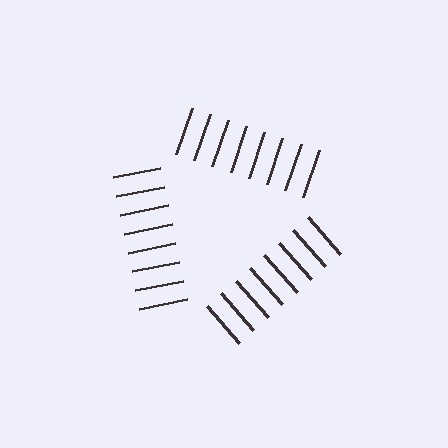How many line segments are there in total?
24 — 8 along each of the 3 edges.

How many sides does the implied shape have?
3 sides — the line-ends trace a triangle.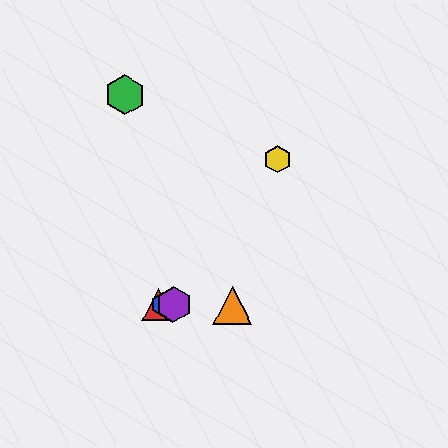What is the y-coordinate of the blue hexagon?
The blue hexagon is at y≈304.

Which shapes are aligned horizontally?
The red triangle, the blue hexagon, the purple hexagon, the orange triangle are aligned horizontally.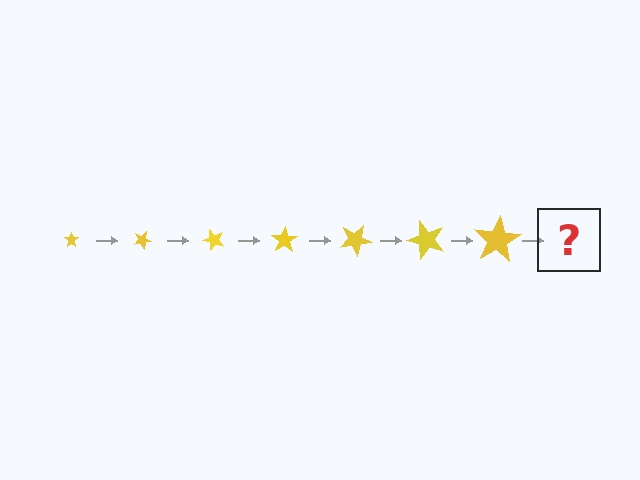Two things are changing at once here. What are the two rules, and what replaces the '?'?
The two rules are that the star grows larger each step and it rotates 25 degrees each step. The '?' should be a star, larger than the previous one and rotated 175 degrees from the start.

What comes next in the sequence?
The next element should be a star, larger than the previous one and rotated 175 degrees from the start.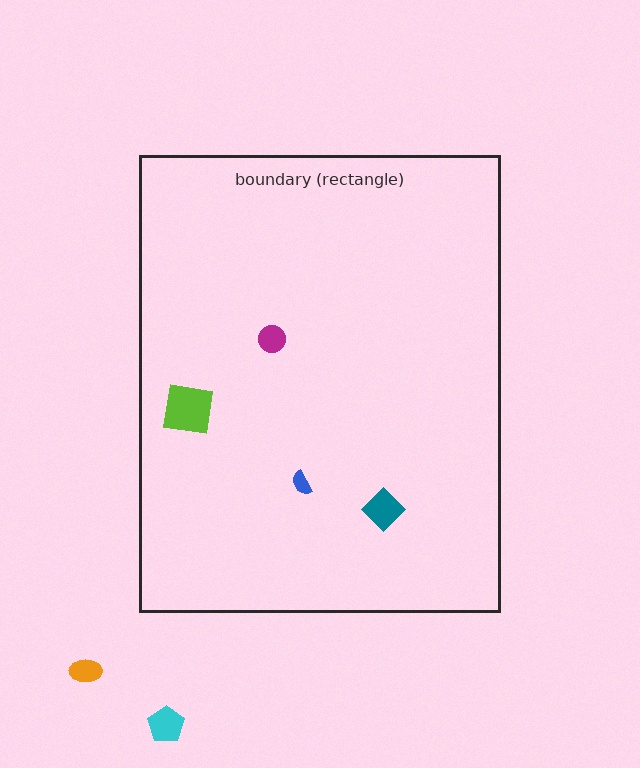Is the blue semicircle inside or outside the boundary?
Inside.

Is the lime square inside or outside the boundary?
Inside.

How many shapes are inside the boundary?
4 inside, 2 outside.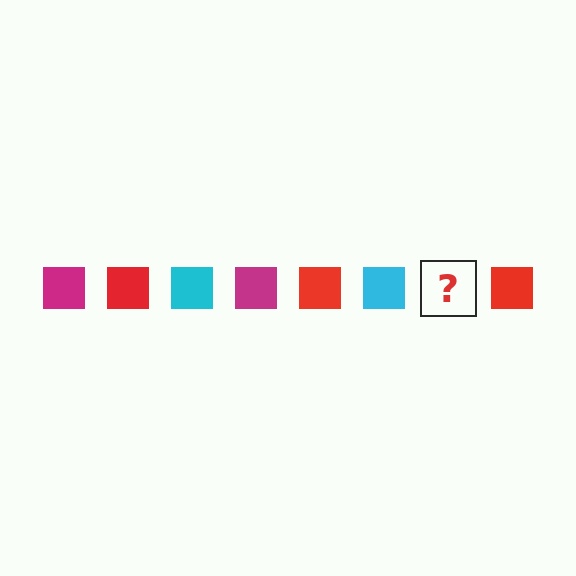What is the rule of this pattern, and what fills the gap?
The rule is that the pattern cycles through magenta, red, cyan squares. The gap should be filled with a magenta square.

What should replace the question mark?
The question mark should be replaced with a magenta square.